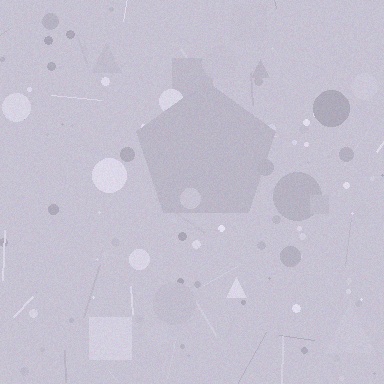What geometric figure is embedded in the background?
A pentagon is embedded in the background.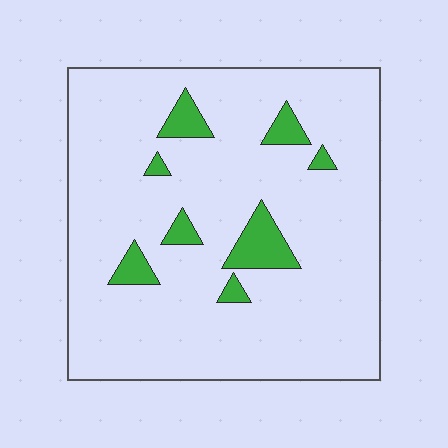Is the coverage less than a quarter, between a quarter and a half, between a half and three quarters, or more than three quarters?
Less than a quarter.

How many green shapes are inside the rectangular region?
8.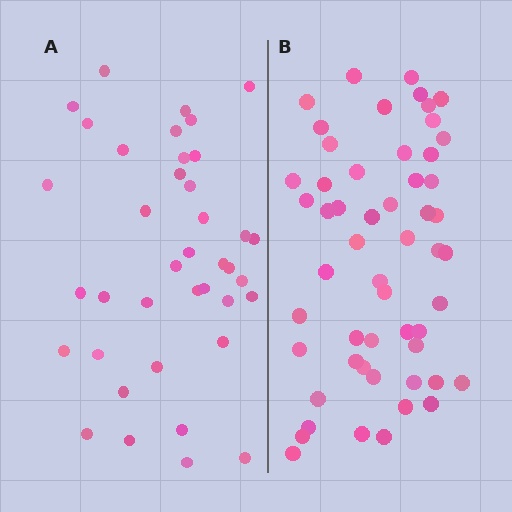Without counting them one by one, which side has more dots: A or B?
Region B (the right region) has more dots.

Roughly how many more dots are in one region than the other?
Region B has approximately 15 more dots than region A.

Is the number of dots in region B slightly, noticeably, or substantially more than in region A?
Region B has noticeably more, but not dramatically so. The ratio is roughly 1.4 to 1.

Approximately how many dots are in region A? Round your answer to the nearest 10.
About 40 dots. (The exact count is 39, which rounds to 40.)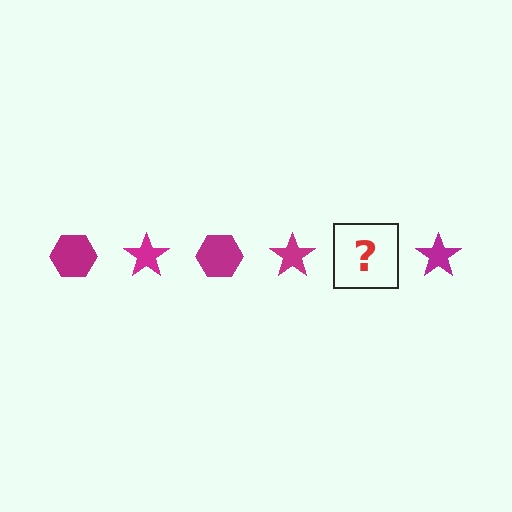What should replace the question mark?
The question mark should be replaced with a magenta hexagon.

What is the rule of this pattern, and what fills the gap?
The rule is that the pattern cycles through hexagon, star shapes in magenta. The gap should be filled with a magenta hexagon.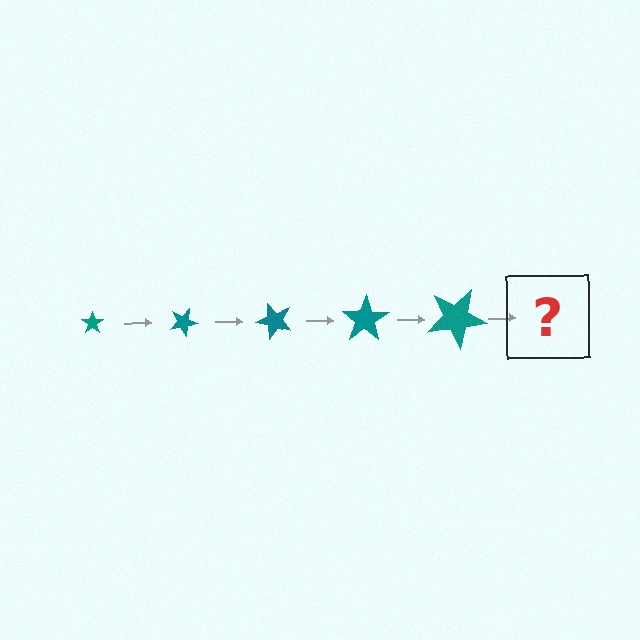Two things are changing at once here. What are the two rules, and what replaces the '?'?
The two rules are that the star grows larger each step and it rotates 25 degrees each step. The '?' should be a star, larger than the previous one and rotated 125 degrees from the start.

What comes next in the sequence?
The next element should be a star, larger than the previous one and rotated 125 degrees from the start.